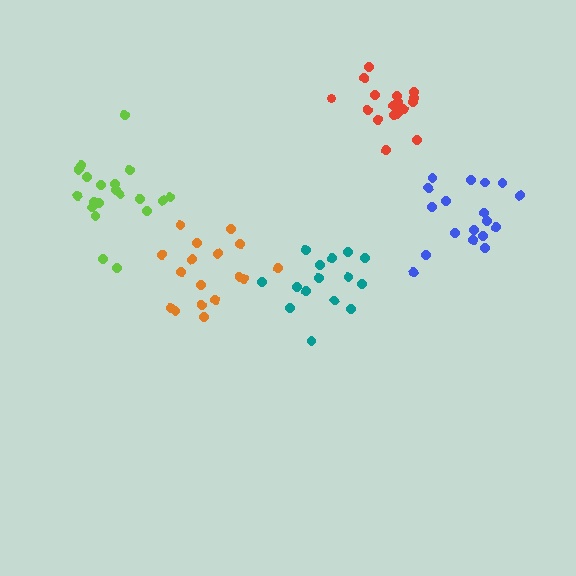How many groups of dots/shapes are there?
There are 5 groups.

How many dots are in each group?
Group 1: 18 dots, Group 2: 17 dots, Group 3: 15 dots, Group 4: 18 dots, Group 5: 20 dots (88 total).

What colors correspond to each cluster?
The clusters are colored: red, orange, teal, blue, lime.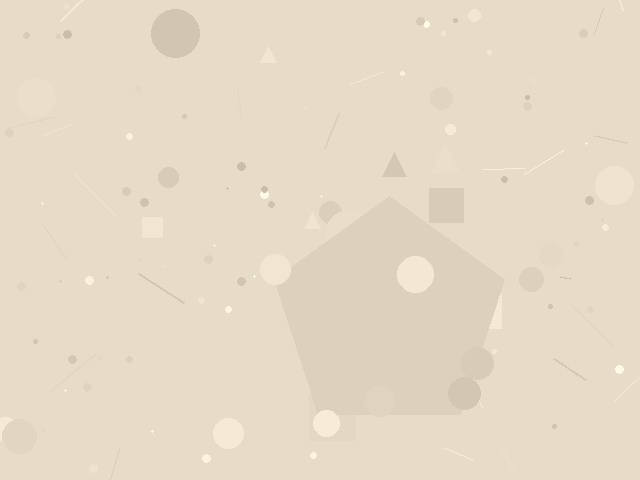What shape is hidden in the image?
A pentagon is hidden in the image.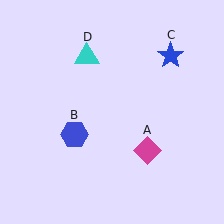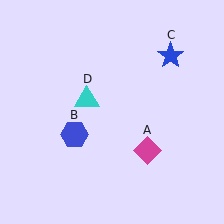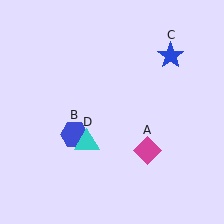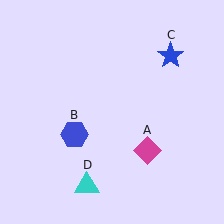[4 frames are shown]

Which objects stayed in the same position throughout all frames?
Magenta diamond (object A) and blue hexagon (object B) and blue star (object C) remained stationary.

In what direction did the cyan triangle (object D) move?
The cyan triangle (object D) moved down.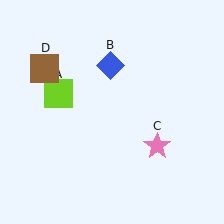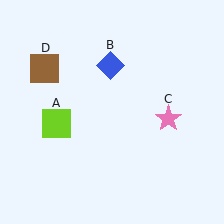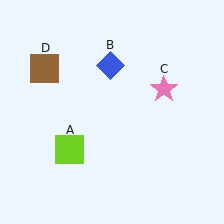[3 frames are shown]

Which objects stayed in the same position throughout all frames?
Blue diamond (object B) and brown square (object D) remained stationary.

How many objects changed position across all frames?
2 objects changed position: lime square (object A), pink star (object C).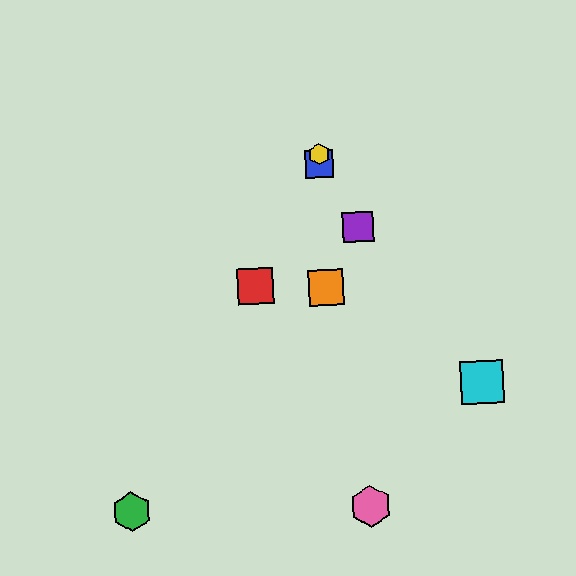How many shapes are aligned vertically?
3 shapes (the blue square, the yellow hexagon, the orange square) are aligned vertically.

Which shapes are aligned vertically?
The blue square, the yellow hexagon, the orange square are aligned vertically.